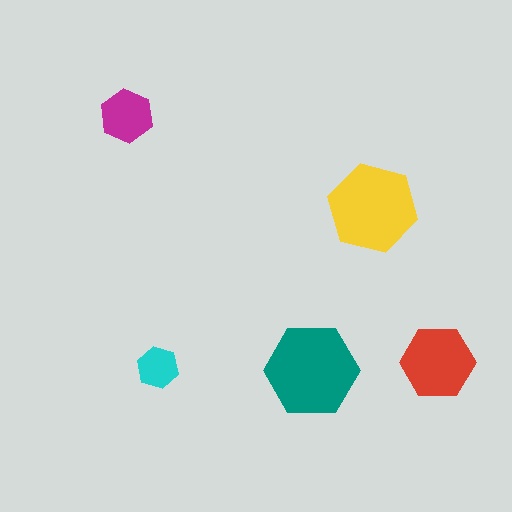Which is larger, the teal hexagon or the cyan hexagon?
The teal one.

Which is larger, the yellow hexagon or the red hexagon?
The yellow one.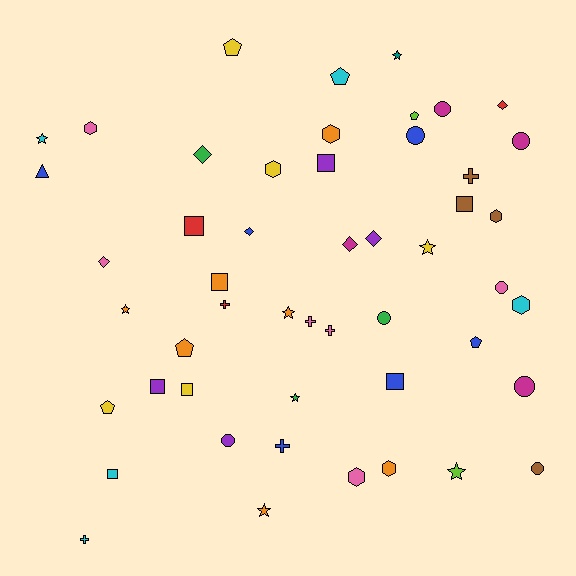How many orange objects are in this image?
There are 7 orange objects.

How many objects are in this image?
There are 50 objects.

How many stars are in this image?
There are 8 stars.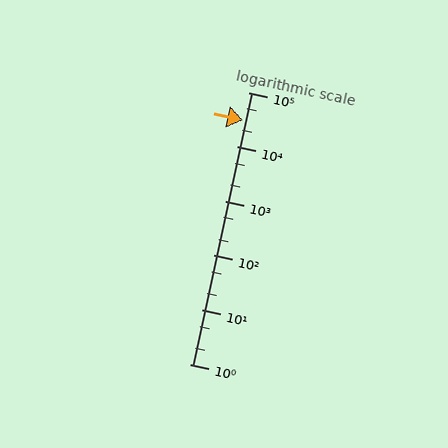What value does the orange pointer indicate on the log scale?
The pointer indicates approximately 31000.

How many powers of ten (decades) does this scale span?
The scale spans 5 decades, from 1 to 100000.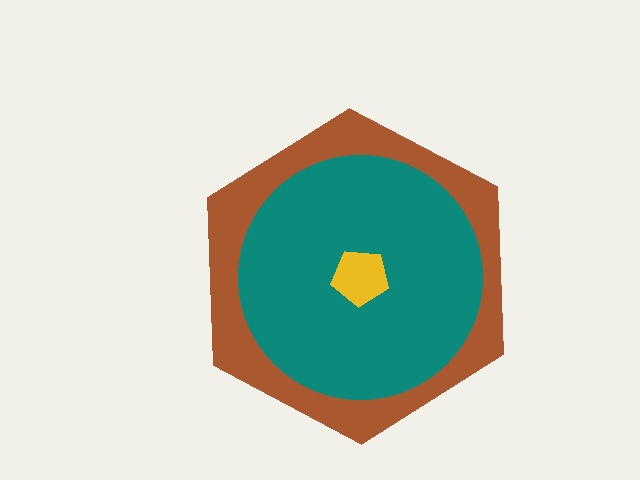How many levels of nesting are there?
3.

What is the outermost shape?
The brown hexagon.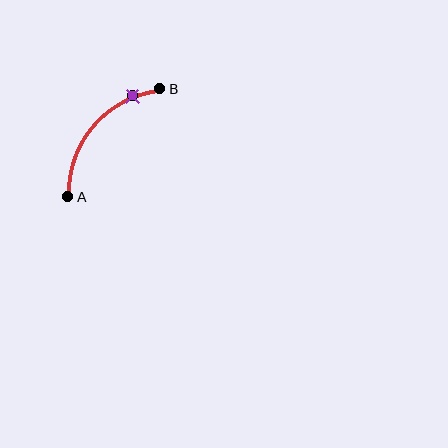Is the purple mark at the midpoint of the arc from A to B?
No. The purple mark lies on the arc but is closer to endpoint B. The arc midpoint would be at the point on the curve equidistant along the arc from both A and B.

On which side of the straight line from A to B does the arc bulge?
The arc bulges above and to the left of the straight line connecting A and B.